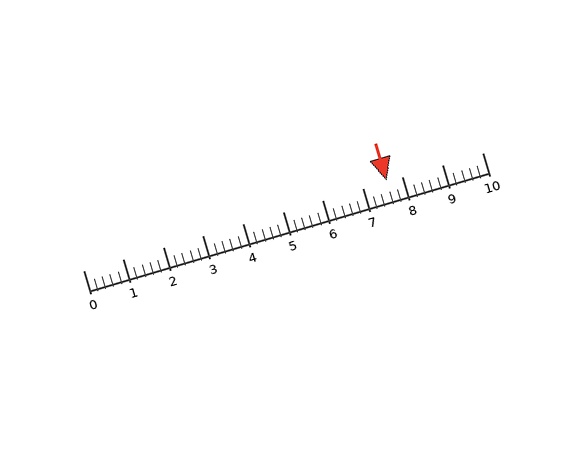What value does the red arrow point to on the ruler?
The red arrow points to approximately 7.6.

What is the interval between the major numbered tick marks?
The major tick marks are spaced 1 units apart.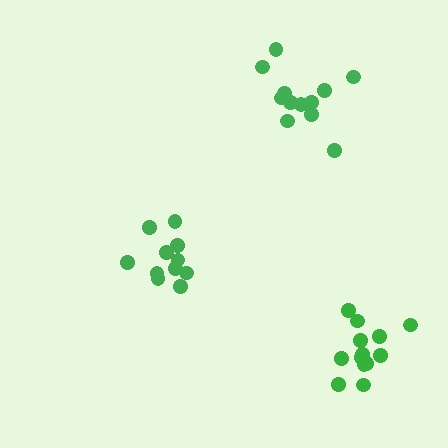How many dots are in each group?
Group 1: 12 dots, Group 2: 13 dots, Group 3: 11 dots (36 total).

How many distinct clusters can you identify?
There are 3 distinct clusters.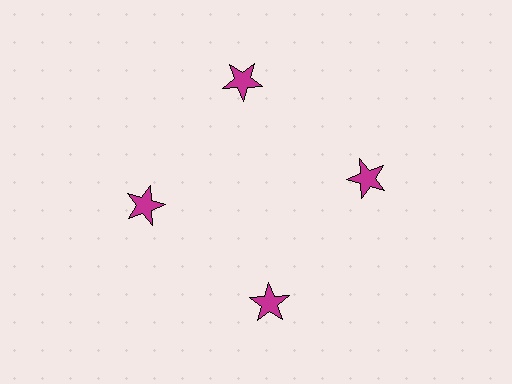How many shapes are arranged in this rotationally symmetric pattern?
There are 4 shapes, arranged in 4 groups of 1.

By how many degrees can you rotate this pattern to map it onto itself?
The pattern maps onto itself every 90 degrees of rotation.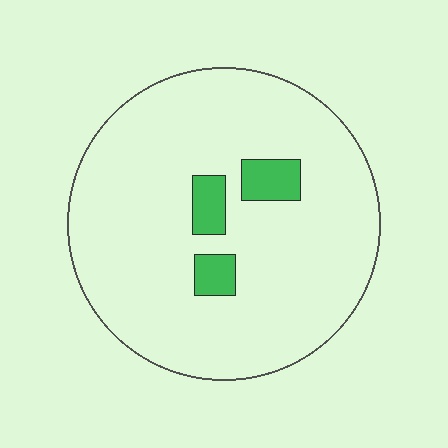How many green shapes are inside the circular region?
3.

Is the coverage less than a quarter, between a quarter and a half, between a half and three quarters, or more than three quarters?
Less than a quarter.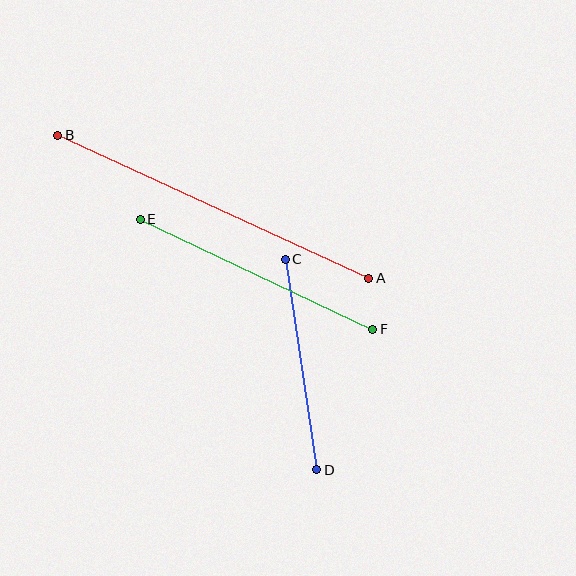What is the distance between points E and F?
The distance is approximately 257 pixels.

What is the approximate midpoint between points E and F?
The midpoint is at approximately (256, 274) pixels.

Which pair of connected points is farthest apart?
Points A and B are farthest apart.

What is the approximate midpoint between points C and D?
The midpoint is at approximately (301, 364) pixels.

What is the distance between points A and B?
The distance is approximately 342 pixels.